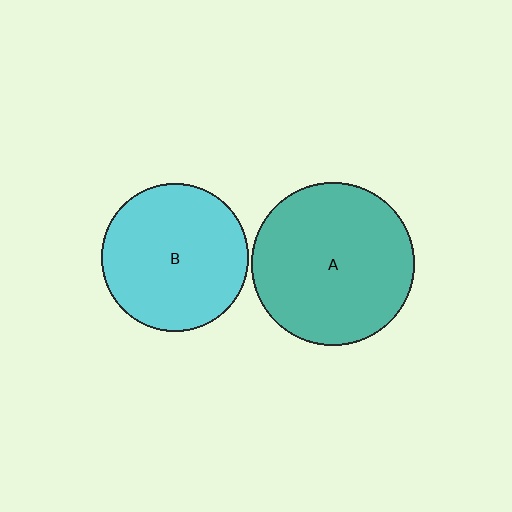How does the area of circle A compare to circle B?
Approximately 1.2 times.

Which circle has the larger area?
Circle A (teal).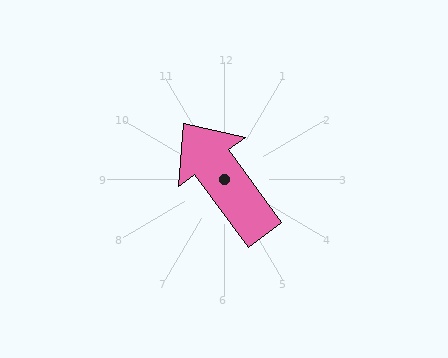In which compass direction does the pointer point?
Northwest.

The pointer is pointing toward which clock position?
Roughly 11 o'clock.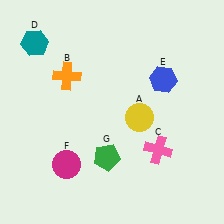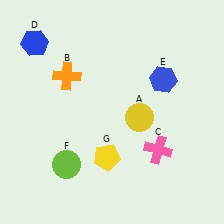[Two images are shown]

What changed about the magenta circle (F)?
In Image 1, F is magenta. In Image 2, it changed to lime.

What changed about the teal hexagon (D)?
In Image 1, D is teal. In Image 2, it changed to blue.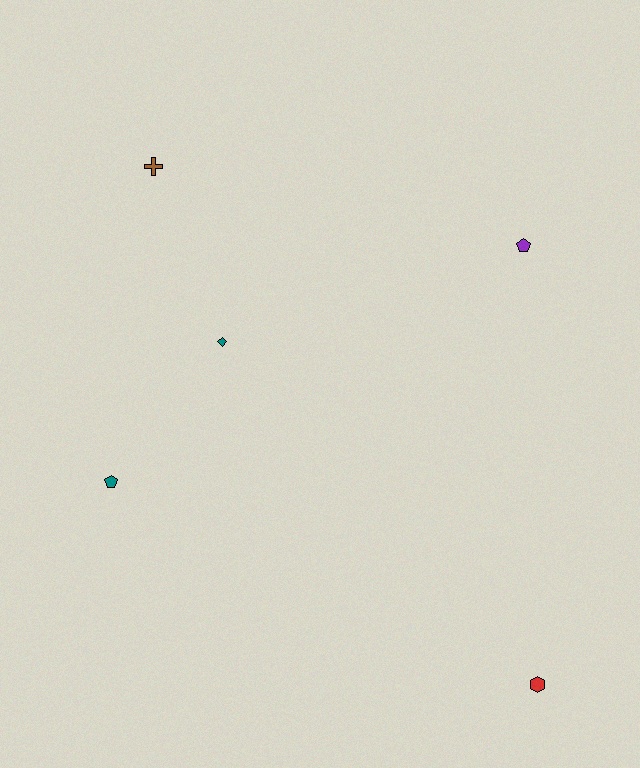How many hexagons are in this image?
There is 1 hexagon.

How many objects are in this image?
There are 5 objects.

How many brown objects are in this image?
There is 1 brown object.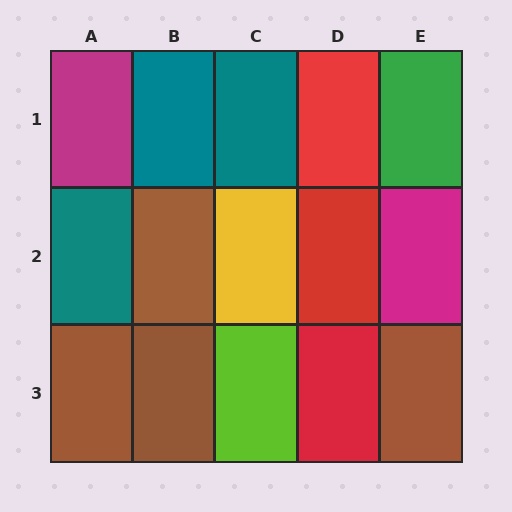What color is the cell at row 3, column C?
Lime.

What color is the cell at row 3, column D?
Red.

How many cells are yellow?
1 cell is yellow.